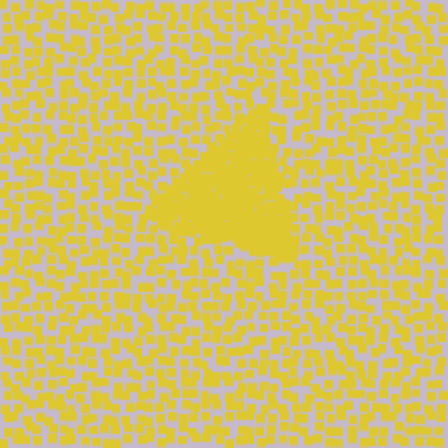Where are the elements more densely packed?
The elements are more densely packed inside the triangle boundary.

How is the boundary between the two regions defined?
The boundary is defined by a change in element density (approximately 2.6x ratio). All elements are the same color, size, and shape.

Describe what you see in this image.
The image contains small yellow elements arranged at two different densities. A triangle-shaped region is visible where the elements are more densely packed than the surrounding area.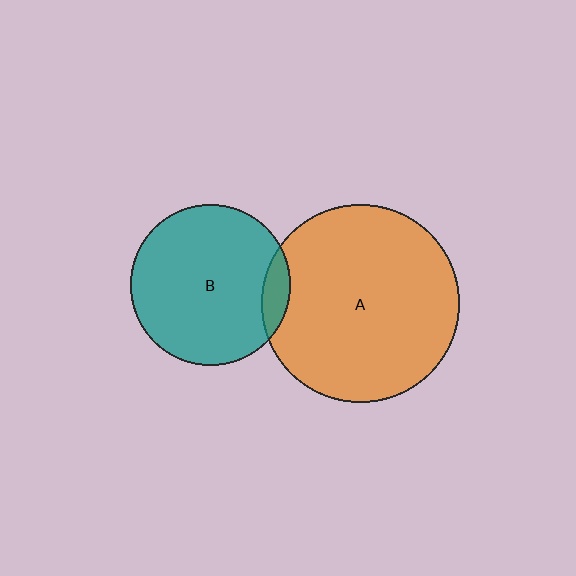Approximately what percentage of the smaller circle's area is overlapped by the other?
Approximately 10%.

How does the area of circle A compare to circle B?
Approximately 1.5 times.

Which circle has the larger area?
Circle A (orange).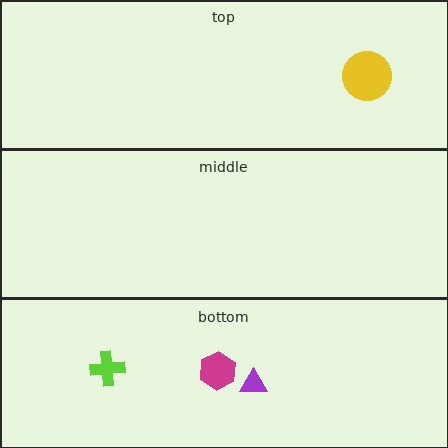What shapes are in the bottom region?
The purple triangle, the magenta hexagon, the lime cross.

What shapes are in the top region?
The yellow circle.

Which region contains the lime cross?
The bottom region.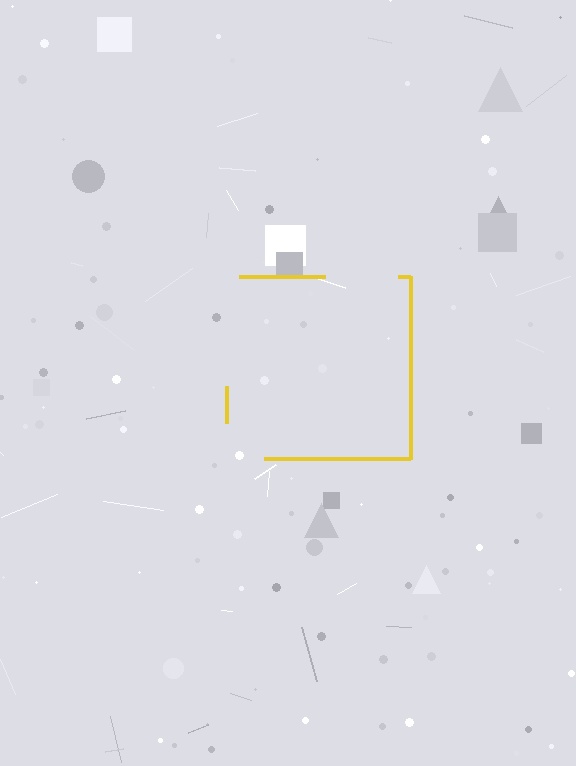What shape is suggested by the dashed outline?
The dashed outline suggests a square.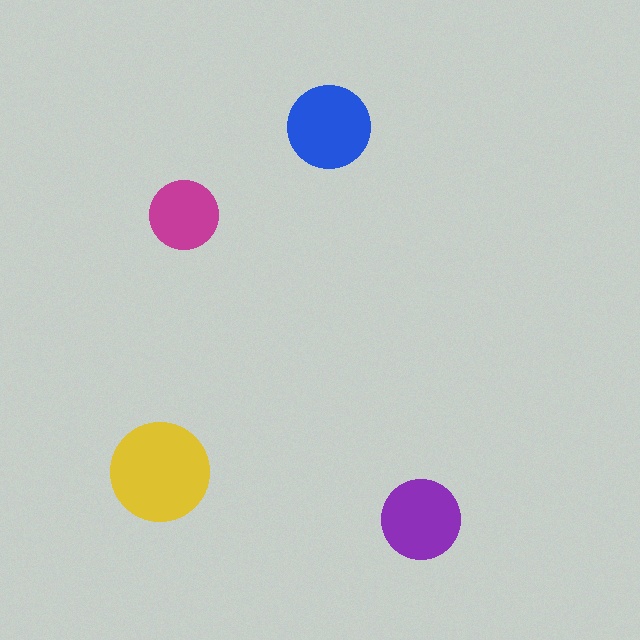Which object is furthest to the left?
The yellow circle is leftmost.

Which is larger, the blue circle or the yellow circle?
The yellow one.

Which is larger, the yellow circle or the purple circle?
The yellow one.